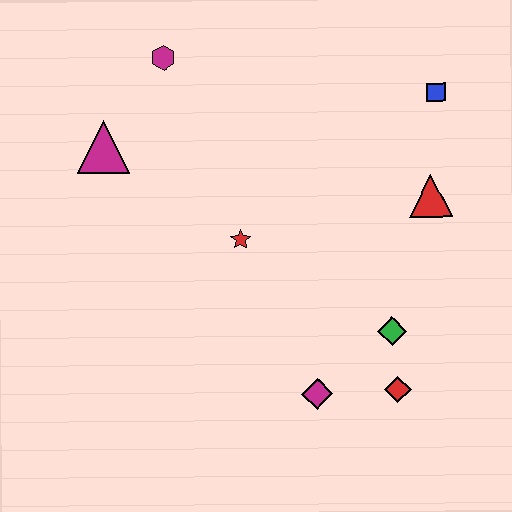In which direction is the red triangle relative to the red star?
The red triangle is to the right of the red star.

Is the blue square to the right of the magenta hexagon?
Yes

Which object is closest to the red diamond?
The green diamond is closest to the red diamond.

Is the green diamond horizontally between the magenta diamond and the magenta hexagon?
No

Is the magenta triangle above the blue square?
No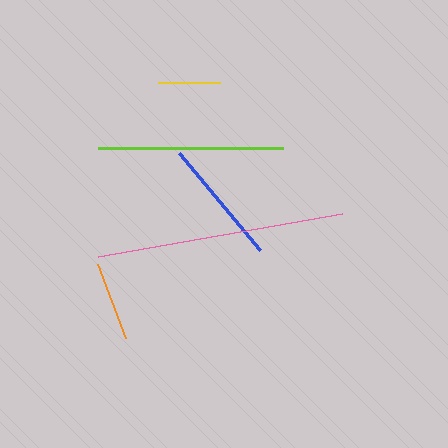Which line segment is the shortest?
The yellow line is the shortest at approximately 61 pixels.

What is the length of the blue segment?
The blue segment is approximately 126 pixels long.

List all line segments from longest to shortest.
From longest to shortest: pink, lime, blue, orange, yellow.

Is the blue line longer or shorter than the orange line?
The blue line is longer than the orange line.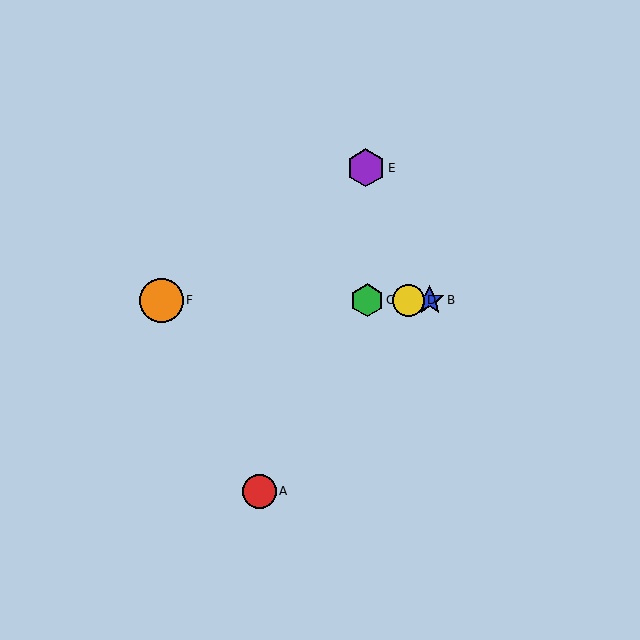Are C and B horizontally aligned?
Yes, both are at y≈300.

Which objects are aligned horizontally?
Objects B, C, D, F are aligned horizontally.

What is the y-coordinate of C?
Object C is at y≈300.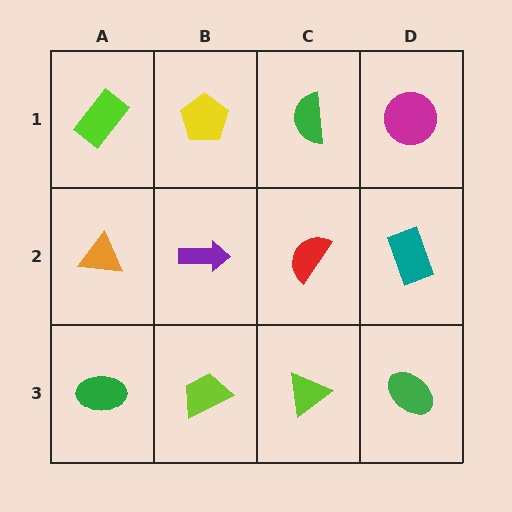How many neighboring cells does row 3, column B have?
3.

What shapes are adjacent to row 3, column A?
An orange triangle (row 2, column A), a lime trapezoid (row 3, column B).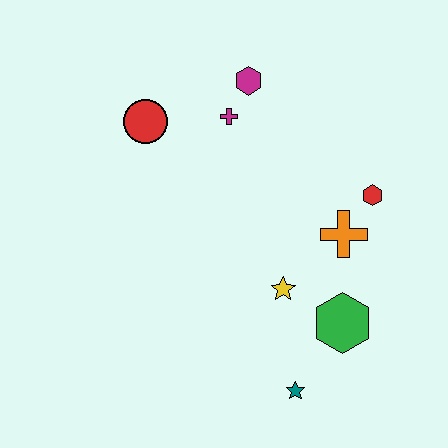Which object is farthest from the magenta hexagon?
The teal star is farthest from the magenta hexagon.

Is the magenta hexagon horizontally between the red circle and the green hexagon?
Yes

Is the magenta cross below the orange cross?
No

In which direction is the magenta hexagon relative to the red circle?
The magenta hexagon is to the right of the red circle.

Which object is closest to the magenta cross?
The magenta hexagon is closest to the magenta cross.